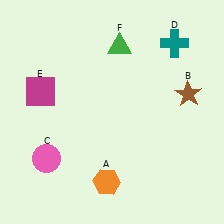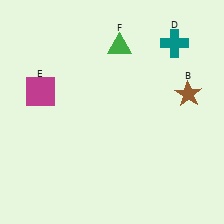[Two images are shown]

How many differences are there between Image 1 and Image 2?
There are 2 differences between the two images.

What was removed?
The pink circle (C), the orange hexagon (A) were removed in Image 2.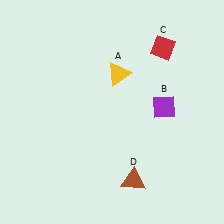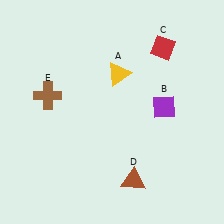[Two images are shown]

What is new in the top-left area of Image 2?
A brown cross (E) was added in the top-left area of Image 2.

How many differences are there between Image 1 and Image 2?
There is 1 difference between the two images.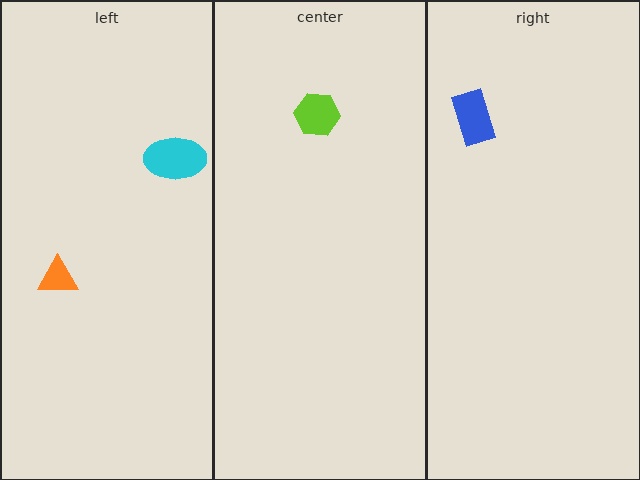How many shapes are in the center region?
1.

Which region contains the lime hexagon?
The center region.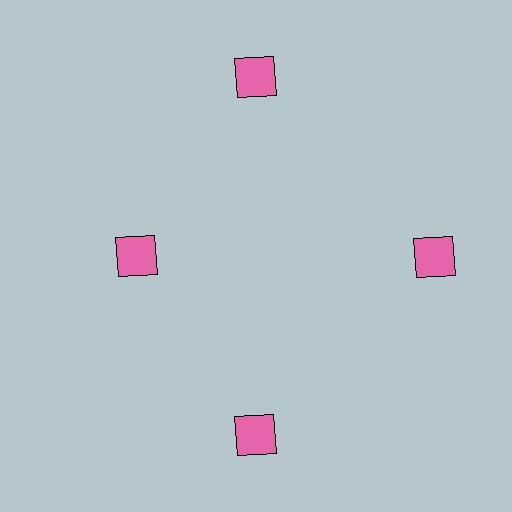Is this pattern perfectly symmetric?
No. The 4 pink squares are arranged in a ring, but one element near the 9 o'clock position is pulled inward toward the center, breaking the 4-fold rotational symmetry.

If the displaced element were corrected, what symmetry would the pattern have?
It would have 4-fold rotational symmetry — the pattern would map onto itself every 90 degrees.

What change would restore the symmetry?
The symmetry would be restored by moving it outward, back onto the ring so that all 4 squares sit at equal angles and equal distance from the center.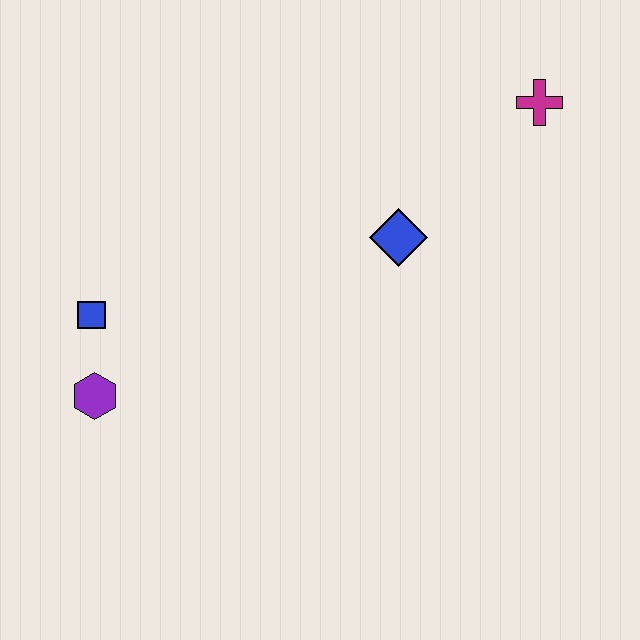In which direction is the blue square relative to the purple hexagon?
The blue square is above the purple hexagon.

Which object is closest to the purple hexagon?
The blue square is closest to the purple hexagon.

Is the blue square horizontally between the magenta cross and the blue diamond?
No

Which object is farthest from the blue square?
The magenta cross is farthest from the blue square.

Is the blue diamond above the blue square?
Yes